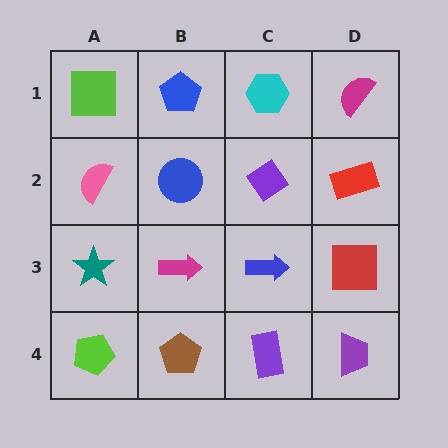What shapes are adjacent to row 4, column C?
A blue arrow (row 3, column C), a brown pentagon (row 4, column B), a purple trapezoid (row 4, column D).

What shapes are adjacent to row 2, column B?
A blue pentagon (row 1, column B), a magenta arrow (row 3, column B), a pink semicircle (row 2, column A), a purple diamond (row 2, column C).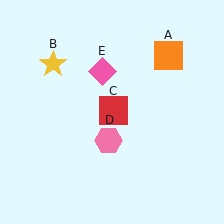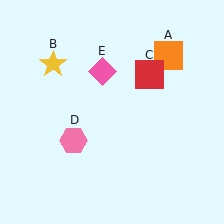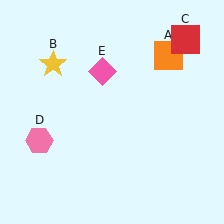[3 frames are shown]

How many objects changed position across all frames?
2 objects changed position: red square (object C), pink hexagon (object D).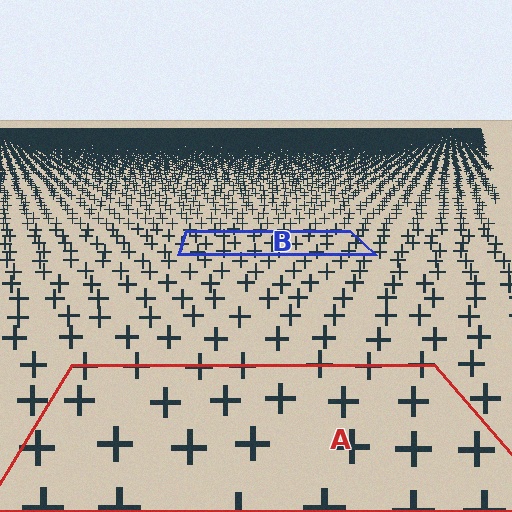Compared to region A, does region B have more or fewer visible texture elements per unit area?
Region B has more texture elements per unit area — they are packed more densely because it is farther away.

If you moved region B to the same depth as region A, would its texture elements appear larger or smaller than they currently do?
They would appear larger. At a closer depth, the same texture elements are projected at a bigger on-screen size.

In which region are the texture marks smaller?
The texture marks are smaller in region B, because it is farther away.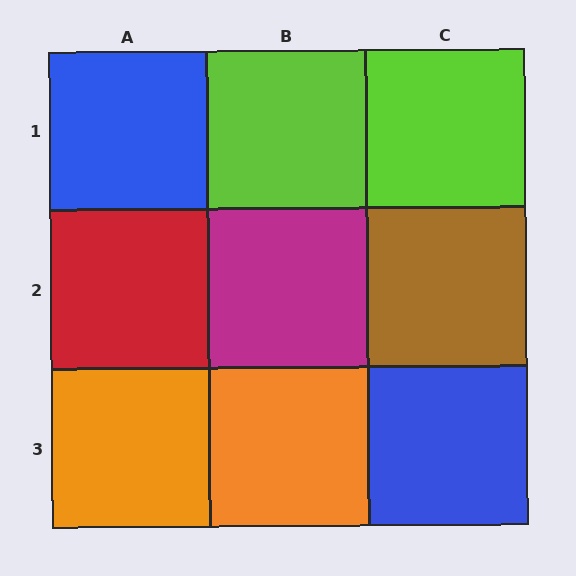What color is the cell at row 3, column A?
Orange.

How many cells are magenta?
1 cell is magenta.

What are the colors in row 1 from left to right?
Blue, lime, lime.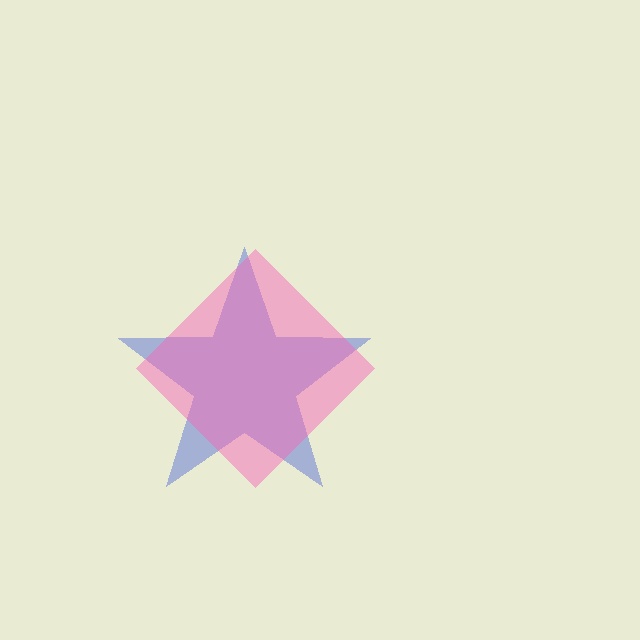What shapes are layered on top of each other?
The layered shapes are: a blue star, a pink diamond.